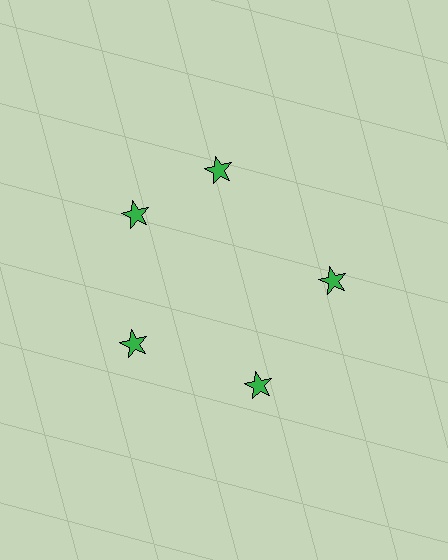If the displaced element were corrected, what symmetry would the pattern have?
It would have 5-fold rotational symmetry — the pattern would map onto itself every 72 degrees.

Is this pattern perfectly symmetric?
No. The 5 green stars are arranged in a ring, but one element near the 1 o'clock position is rotated out of alignment along the ring, breaking the 5-fold rotational symmetry.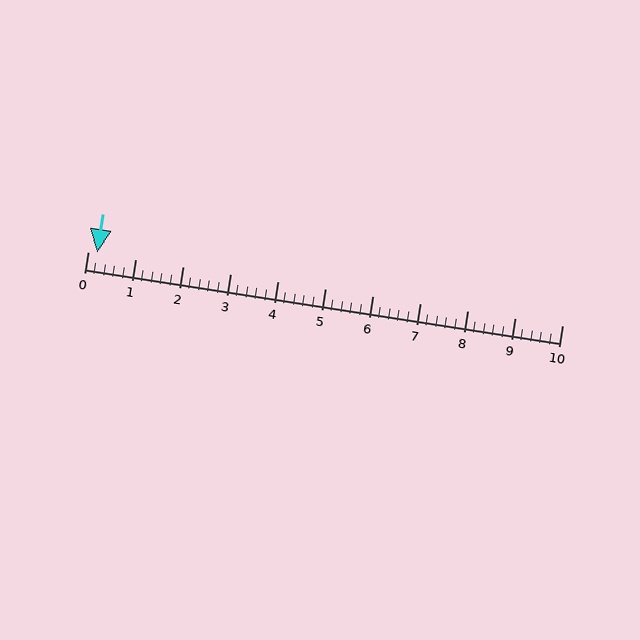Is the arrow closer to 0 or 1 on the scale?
The arrow is closer to 0.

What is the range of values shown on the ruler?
The ruler shows values from 0 to 10.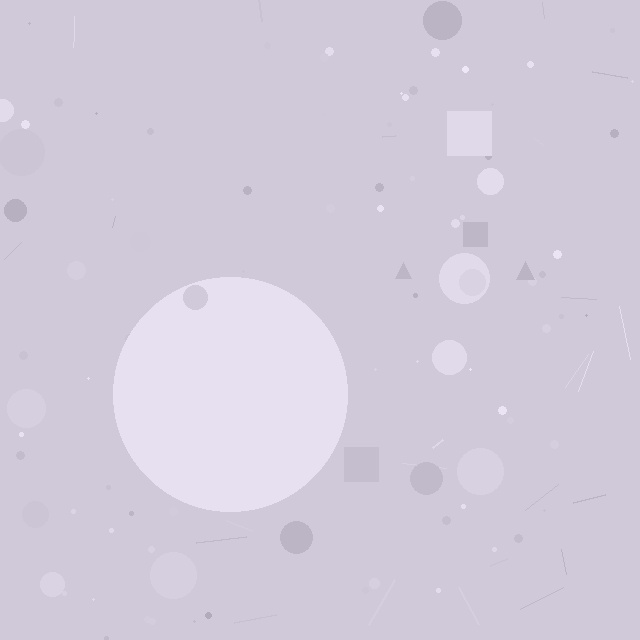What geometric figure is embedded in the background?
A circle is embedded in the background.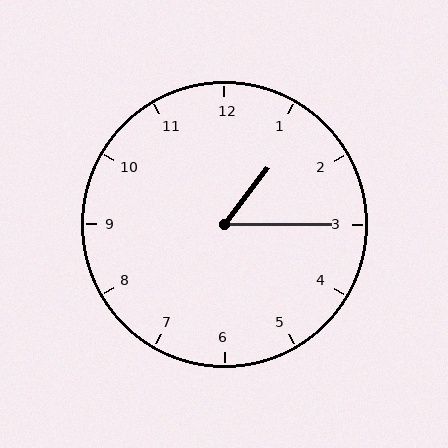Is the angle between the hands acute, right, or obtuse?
It is acute.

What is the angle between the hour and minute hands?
Approximately 52 degrees.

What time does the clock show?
1:15.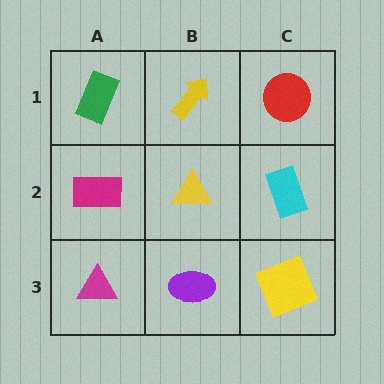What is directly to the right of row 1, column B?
A red circle.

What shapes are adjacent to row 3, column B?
A yellow triangle (row 2, column B), a magenta triangle (row 3, column A), a yellow square (row 3, column C).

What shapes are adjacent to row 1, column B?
A yellow triangle (row 2, column B), a green rectangle (row 1, column A), a red circle (row 1, column C).